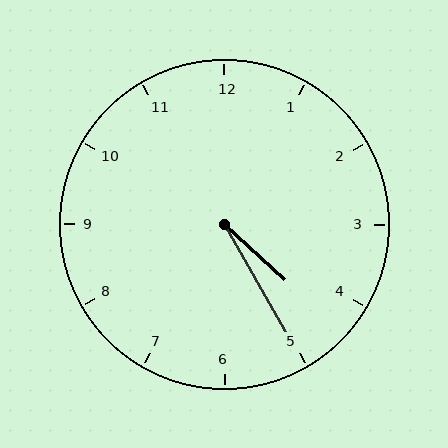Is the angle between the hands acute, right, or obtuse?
It is acute.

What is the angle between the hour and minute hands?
Approximately 18 degrees.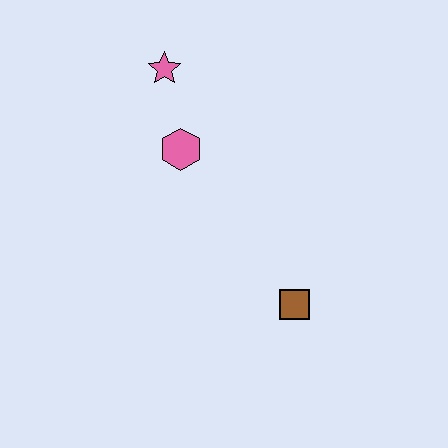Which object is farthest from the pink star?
The brown square is farthest from the pink star.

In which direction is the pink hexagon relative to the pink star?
The pink hexagon is below the pink star.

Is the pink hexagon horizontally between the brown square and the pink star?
Yes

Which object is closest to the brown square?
The pink hexagon is closest to the brown square.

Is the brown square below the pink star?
Yes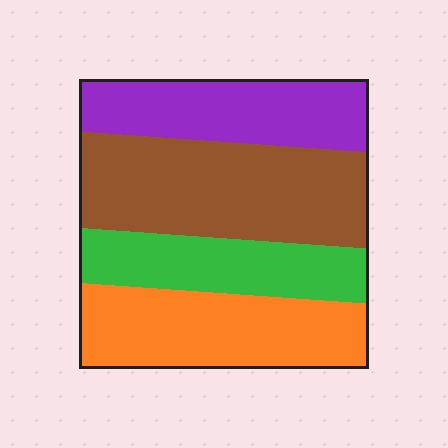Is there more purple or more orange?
Orange.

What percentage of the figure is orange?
Orange takes up about one quarter (1/4) of the figure.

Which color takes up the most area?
Brown, at roughly 35%.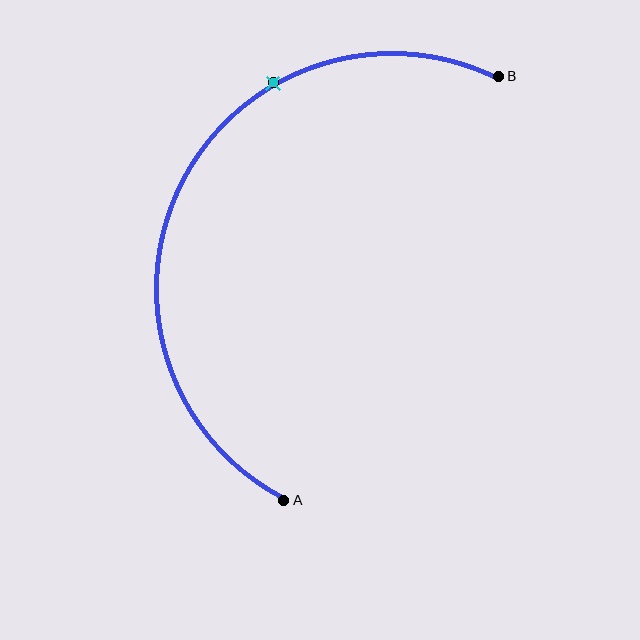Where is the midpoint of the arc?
The arc midpoint is the point on the curve farthest from the straight line joining A and B. It sits to the left of that line.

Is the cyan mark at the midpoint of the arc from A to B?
No. The cyan mark lies on the arc but is closer to endpoint B. The arc midpoint would be at the point on the curve equidistant along the arc from both A and B.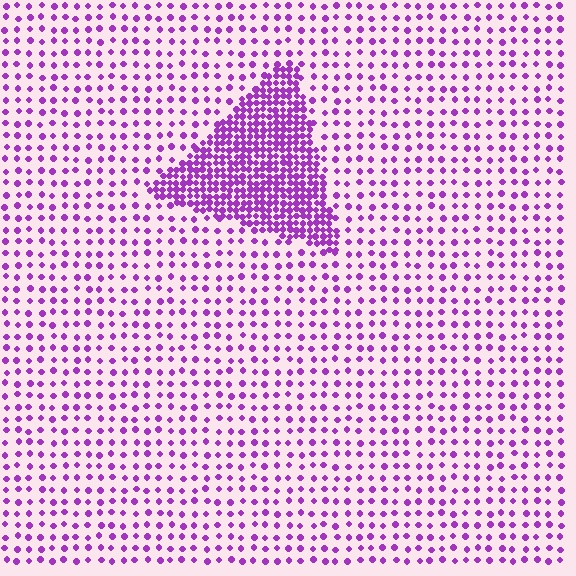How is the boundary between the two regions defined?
The boundary is defined by a change in element density (approximately 3.1x ratio). All elements are the same color, size, and shape.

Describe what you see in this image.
The image contains small purple elements arranged at two different densities. A triangle-shaped region is visible where the elements are more densely packed than the surrounding area.